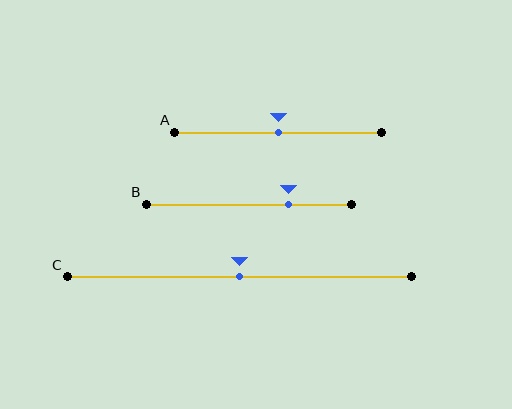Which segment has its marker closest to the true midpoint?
Segment A has its marker closest to the true midpoint.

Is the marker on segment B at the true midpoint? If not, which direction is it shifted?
No, the marker on segment B is shifted to the right by about 20% of the segment length.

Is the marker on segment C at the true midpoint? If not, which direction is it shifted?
Yes, the marker on segment C is at the true midpoint.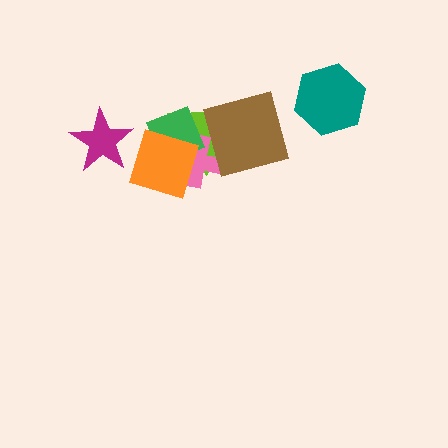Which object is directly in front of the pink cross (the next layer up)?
The green diamond is directly in front of the pink cross.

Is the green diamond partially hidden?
Yes, it is partially covered by another shape.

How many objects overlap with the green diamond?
3 objects overlap with the green diamond.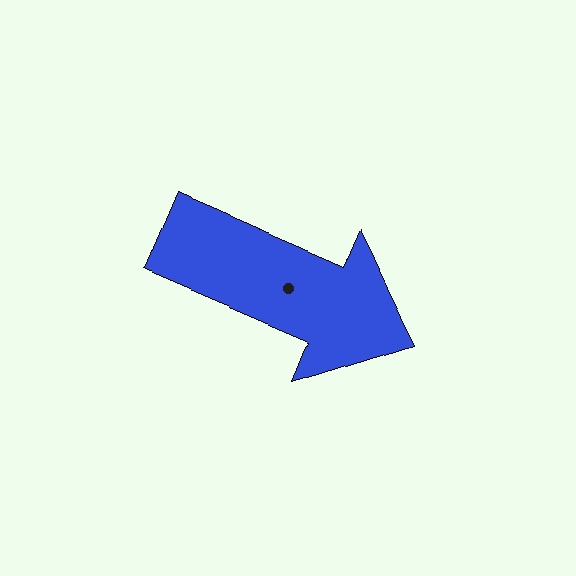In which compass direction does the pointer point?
Southeast.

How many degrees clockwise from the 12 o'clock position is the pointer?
Approximately 113 degrees.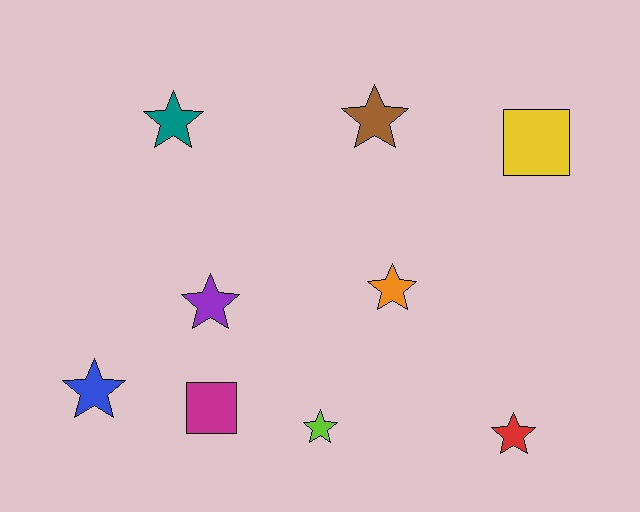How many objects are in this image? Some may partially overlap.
There are 9 objects.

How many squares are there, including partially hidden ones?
There are 2 squares.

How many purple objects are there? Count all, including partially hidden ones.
There is 1 purple object.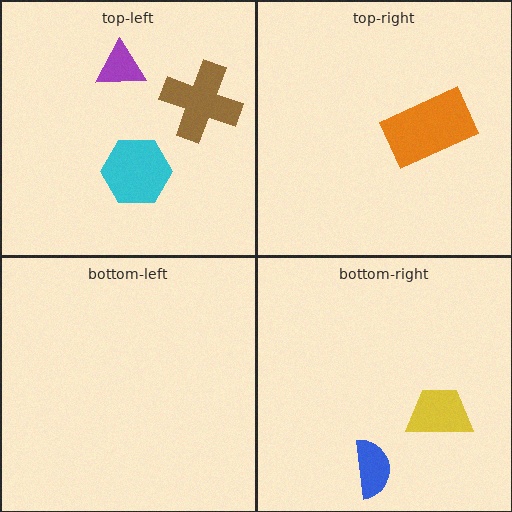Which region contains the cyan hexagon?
The top-left region.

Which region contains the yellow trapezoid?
The bottom-right region.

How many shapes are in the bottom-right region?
2.